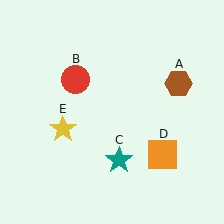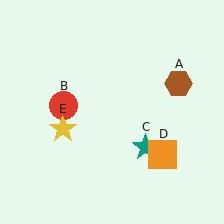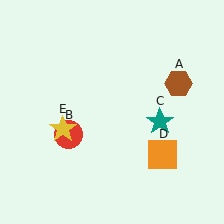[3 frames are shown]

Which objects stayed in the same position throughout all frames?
Brown hexagon (object A) and orange square (object D) and yellow star (object E) remained stationary.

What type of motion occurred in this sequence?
The red circle (object B), teal star (object C) rotated counterclockwise around the center of the scene.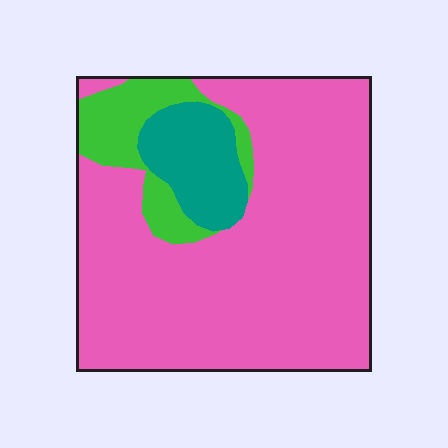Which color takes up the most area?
Pink, at roughly 75%.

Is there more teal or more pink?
Pink.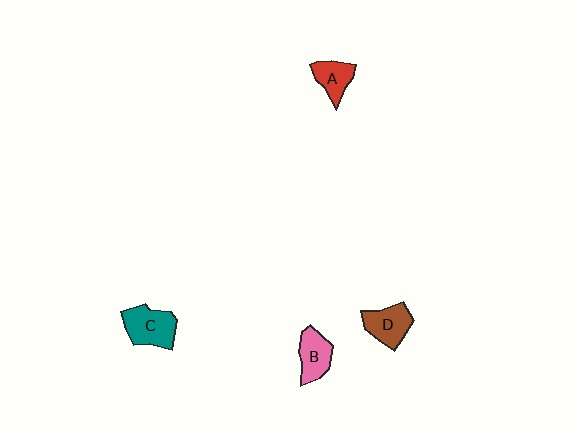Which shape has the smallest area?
Shape A (red).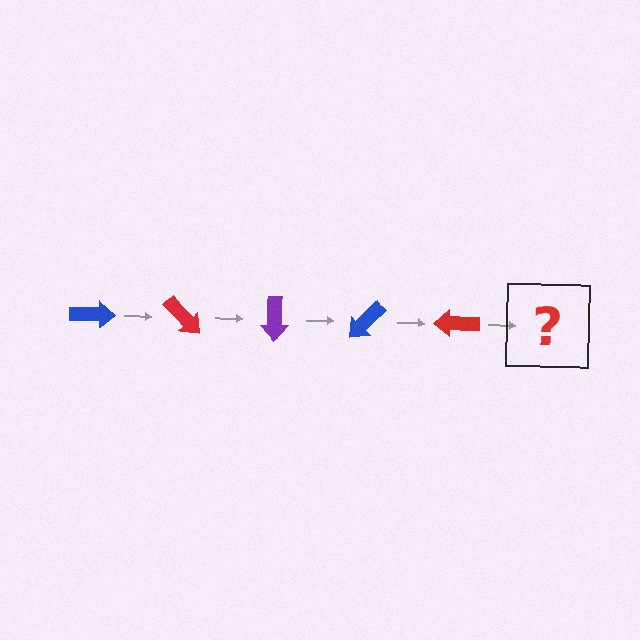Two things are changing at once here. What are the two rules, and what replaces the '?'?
The two rules are that it rotates 45 degrees each step and the color cycles through blue, red, and purple. The '?' should be a purple arrow, rotated 225 degrees from the start.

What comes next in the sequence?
The next element should be a purple arrow, rotated 225 degrees from the start.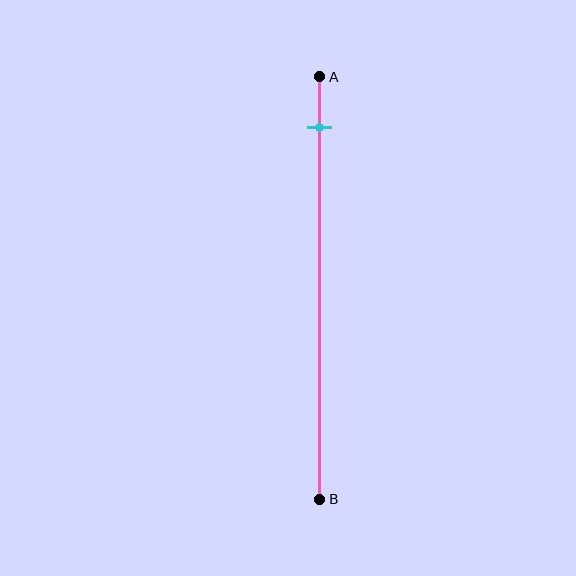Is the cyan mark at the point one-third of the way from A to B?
No, the mark is at about 10% from A, not at the 33% one-third point.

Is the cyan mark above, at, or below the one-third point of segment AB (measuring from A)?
The cyan mark is above the one-third point of segment AB.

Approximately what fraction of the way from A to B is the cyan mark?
The cyan mark is approximately 10% of the way from A to B.